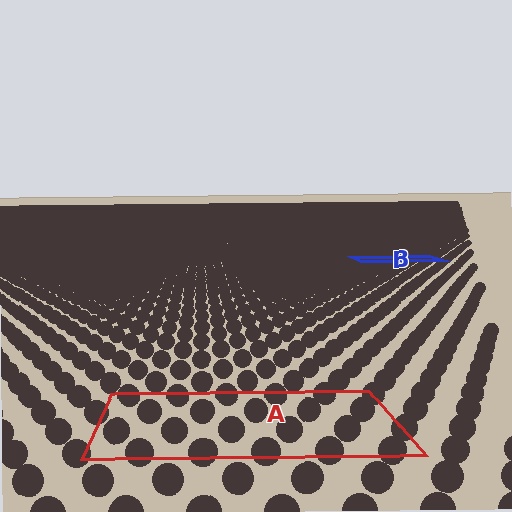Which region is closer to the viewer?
Region A is closer. The texture elements there are larger and more spread out.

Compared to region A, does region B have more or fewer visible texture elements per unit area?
Region B has more texture elements per unit area — they are packed more densely because it is farther away.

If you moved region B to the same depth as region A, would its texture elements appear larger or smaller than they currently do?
They would appear larger. At a closer depth, the same texture elements are projected at a bigger on-screen size.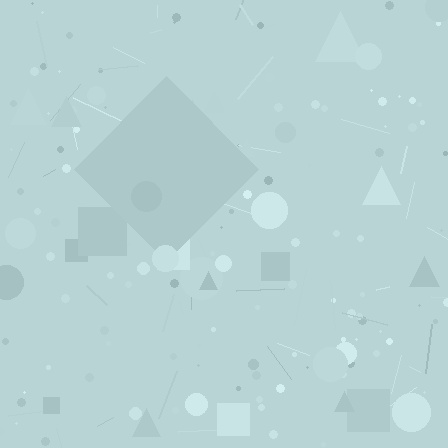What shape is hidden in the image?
A diamond is hidden in the image.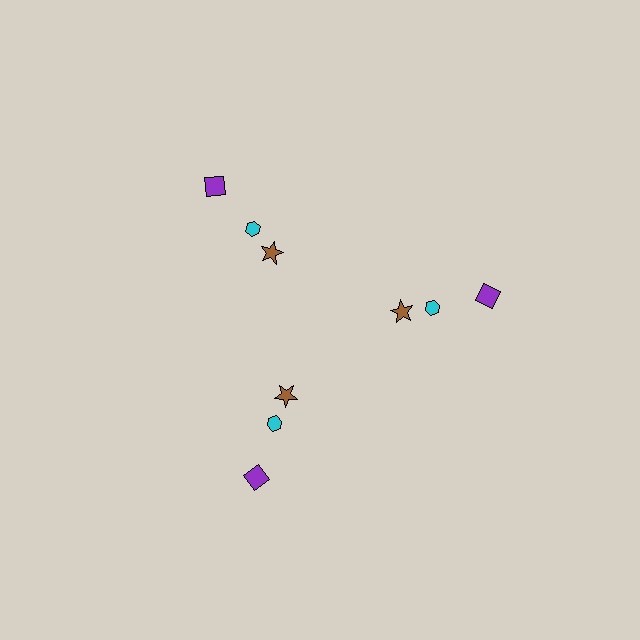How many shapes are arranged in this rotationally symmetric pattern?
There are 9 shapes, arranged in 3 groups of 3.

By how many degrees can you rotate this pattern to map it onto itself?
The pattern maps onto itself every 120 degrees of rotation.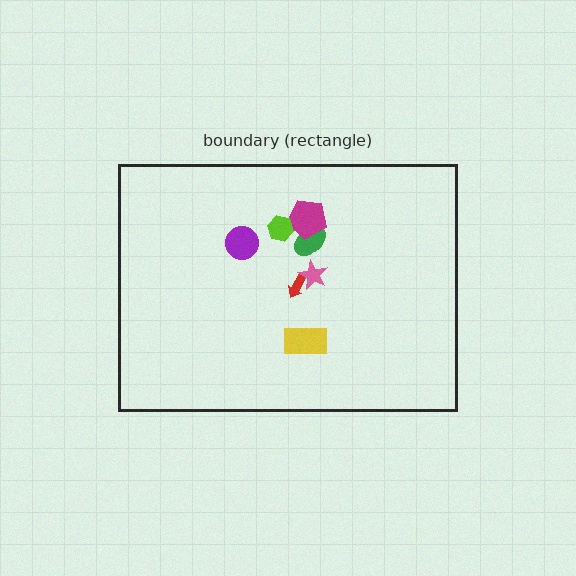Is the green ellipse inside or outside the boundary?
Inside.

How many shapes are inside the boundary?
7 inside, 0 outside.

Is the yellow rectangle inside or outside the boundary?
Inside.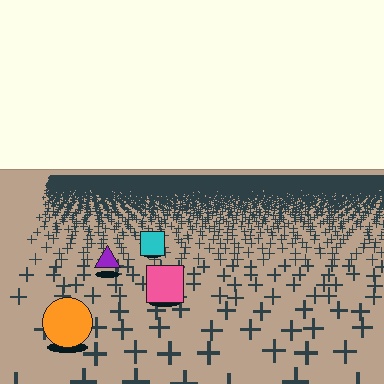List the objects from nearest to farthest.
From nearest to farthest: the orange circle, the pink square, the purple triangle, the cyan square.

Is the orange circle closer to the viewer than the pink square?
Yes. The orange circle is closer — you can tell from the texture gradient: the ground texture is coarser near it.